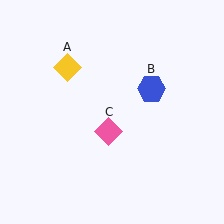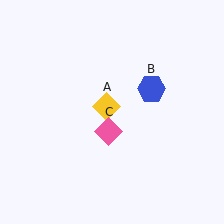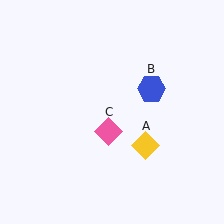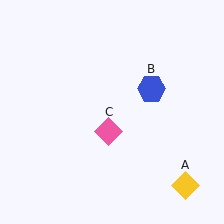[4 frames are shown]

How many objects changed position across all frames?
1 object changed position: yellow diamond (object A).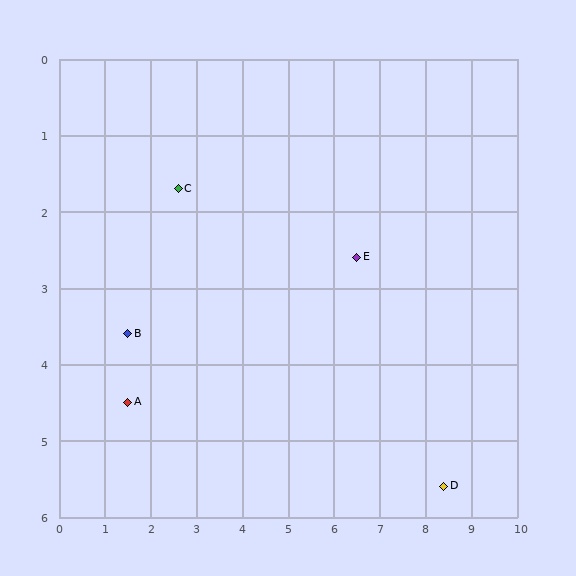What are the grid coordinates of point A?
Point A is at approximately (1.5, 4.5).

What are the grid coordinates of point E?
Point E is at approximately (6.5, 2.6).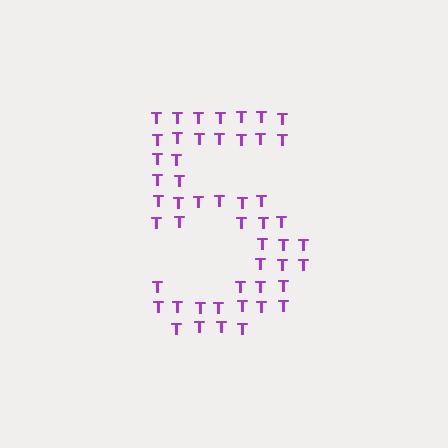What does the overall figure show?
The overall figure shows the digit 5.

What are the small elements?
The small elements are letter T's.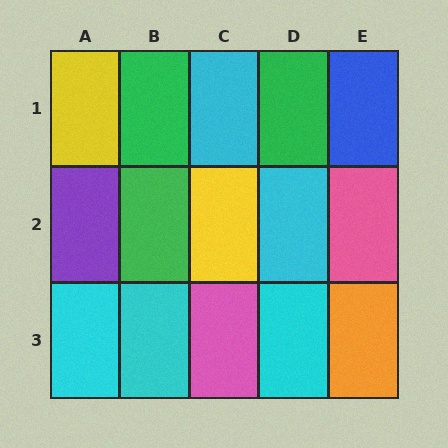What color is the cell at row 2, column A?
Purple.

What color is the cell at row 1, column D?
Green.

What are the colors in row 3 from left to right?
Cyan, cyan, pink, cyan, orange.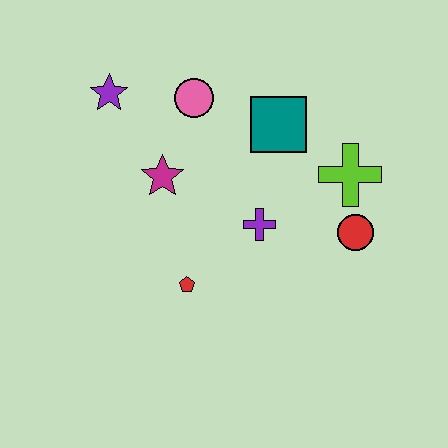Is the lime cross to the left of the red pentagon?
No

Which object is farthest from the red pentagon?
The purple star is farthest from the red pentagon.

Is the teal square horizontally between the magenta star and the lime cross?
Yes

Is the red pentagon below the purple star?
Yes